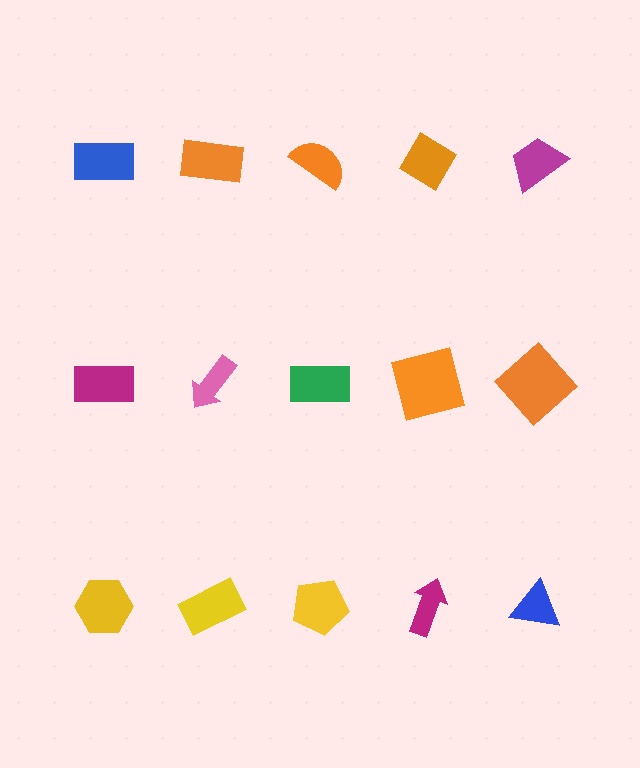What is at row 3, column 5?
A blue triangle.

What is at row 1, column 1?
A blue rectangle.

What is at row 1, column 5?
A magenta trapezoid.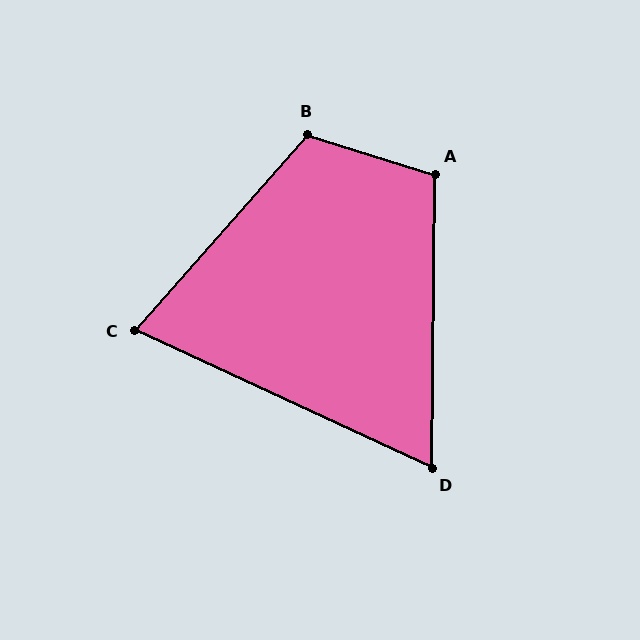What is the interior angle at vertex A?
Approximately 107 degrees (obtuse).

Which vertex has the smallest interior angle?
D, at approximately 66 degrees.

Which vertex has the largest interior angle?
B, at approximately 114 degrees.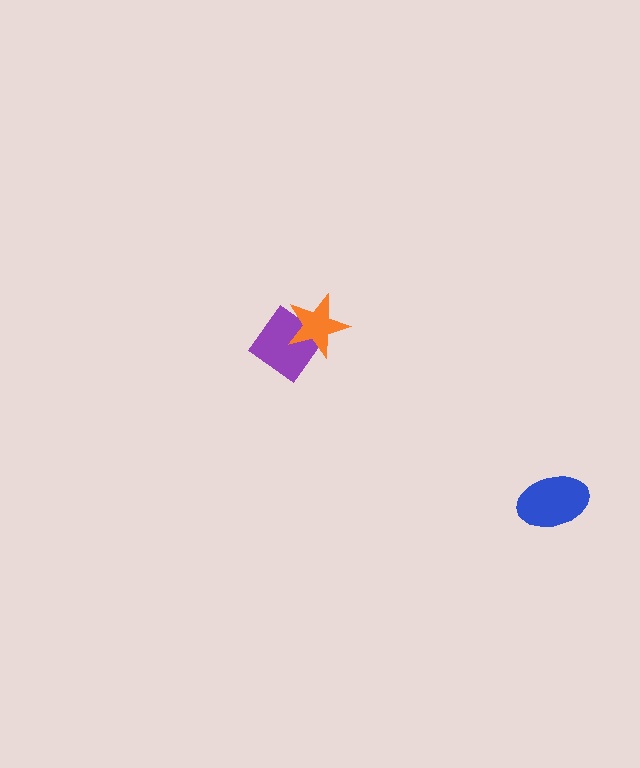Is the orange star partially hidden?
No, no other shape covers it.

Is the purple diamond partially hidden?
Yes, it is partially covered by another shape.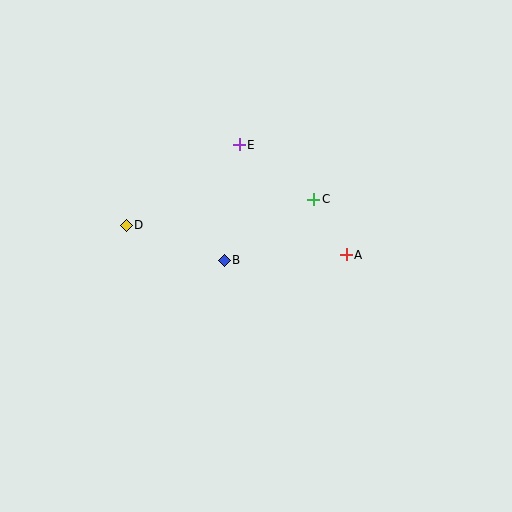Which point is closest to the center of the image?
Point B at (224, 260) is closest to the center.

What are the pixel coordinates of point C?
Point C is at (314, 199).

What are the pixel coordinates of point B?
Point B is at (224, 260).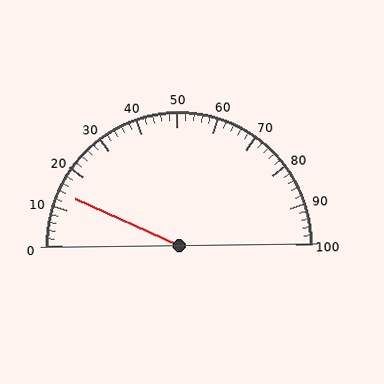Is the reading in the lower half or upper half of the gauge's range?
The reading is in the lower half of the range (0 to 100).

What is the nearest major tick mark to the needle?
The nearest major tick mark is 10.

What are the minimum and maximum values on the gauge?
The gauge ranges from 0 to 100.